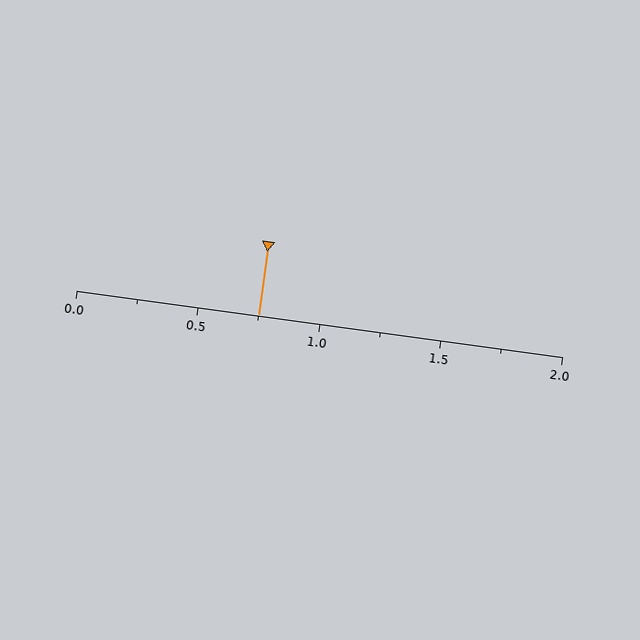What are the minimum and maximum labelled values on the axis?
The axis runs from 0.0 to 2.0.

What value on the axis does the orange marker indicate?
The marker indicates approximately 0.75.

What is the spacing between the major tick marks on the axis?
The major ticks are spaced 0.5 apart.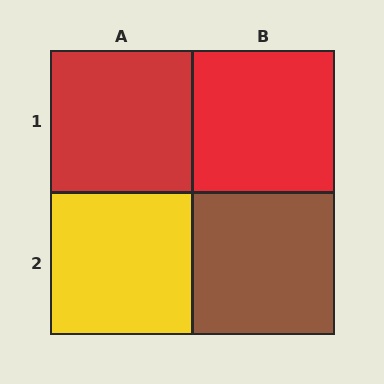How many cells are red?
2 cells are red.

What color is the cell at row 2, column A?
Yellow.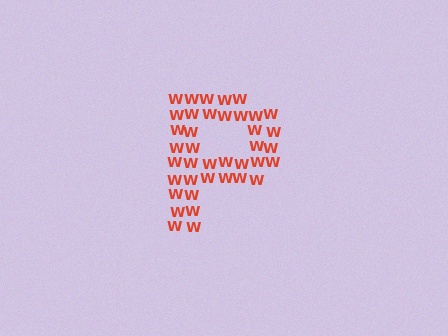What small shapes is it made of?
It is made of small letter W's.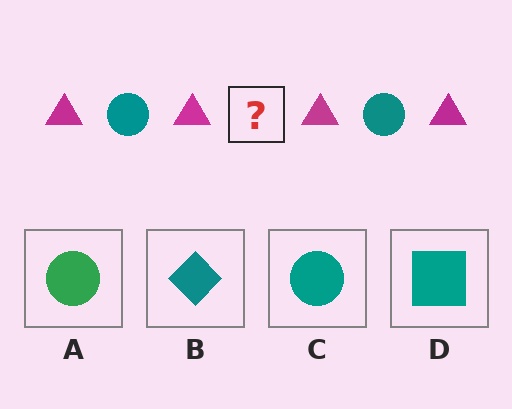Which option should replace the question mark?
Option C.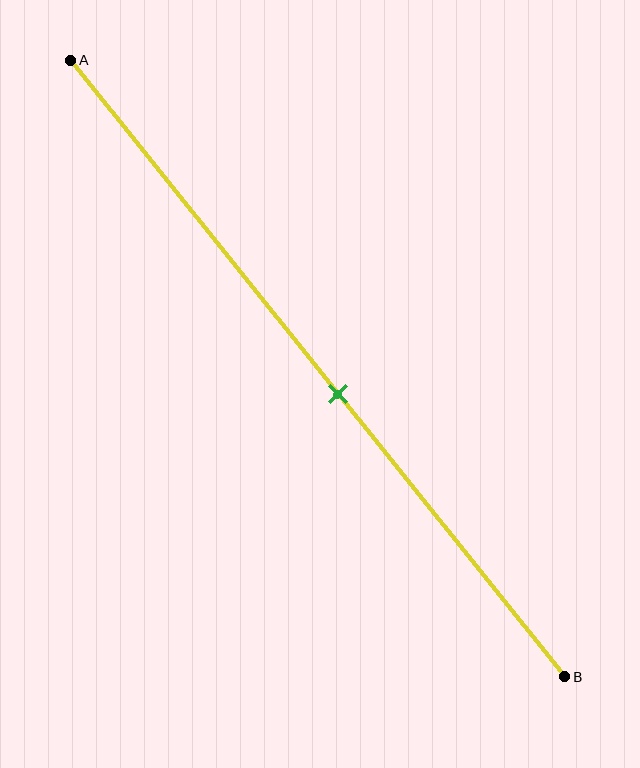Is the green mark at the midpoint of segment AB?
No, the mark is at about 55% from A, not at the 50% midpoint.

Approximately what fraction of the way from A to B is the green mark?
The green mark is approximately 55% of the way from A to B.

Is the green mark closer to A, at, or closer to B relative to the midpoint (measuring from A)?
The green mark is closer to point B than the midpoint of segment AB.